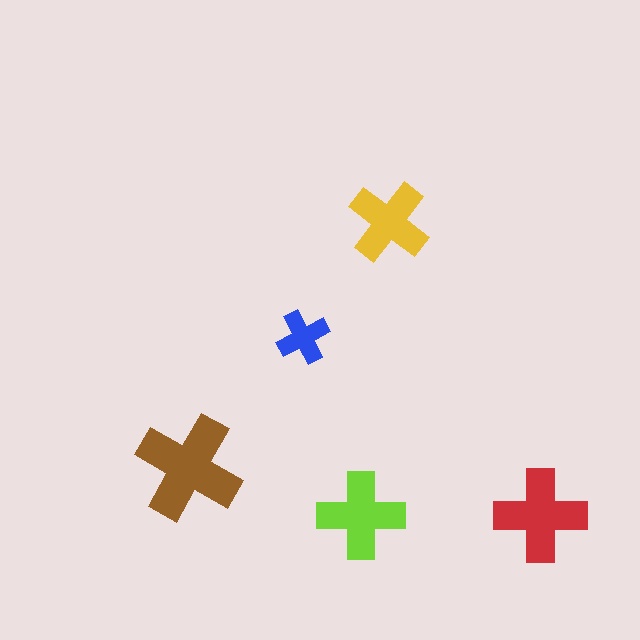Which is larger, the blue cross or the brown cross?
The brown one.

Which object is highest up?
The yellow cross is topmost.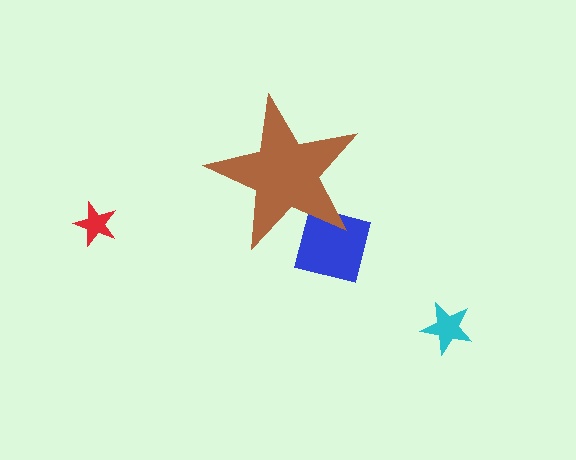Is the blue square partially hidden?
Yes, the blue square is partially hidden behind the brown star.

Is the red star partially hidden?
No, the red star is fully visible.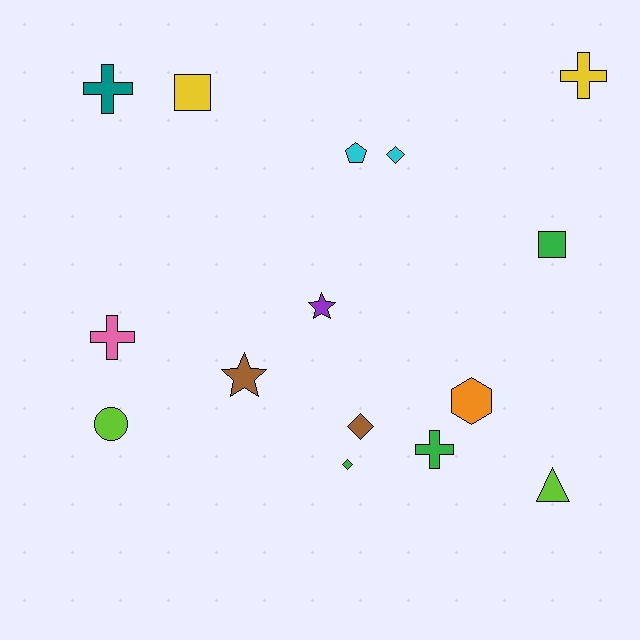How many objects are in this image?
There are 15 objects.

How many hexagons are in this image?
There is 1 hexagon.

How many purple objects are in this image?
There is 1 purple object.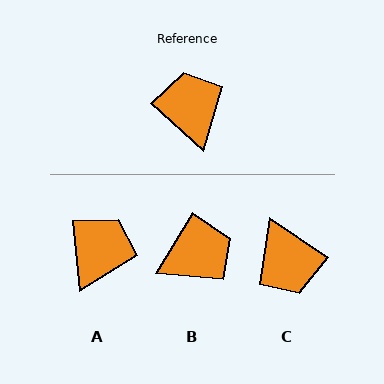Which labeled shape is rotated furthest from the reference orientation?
C, about 173 degrees away.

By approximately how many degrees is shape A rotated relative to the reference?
Approximately 43 degrees clockwise.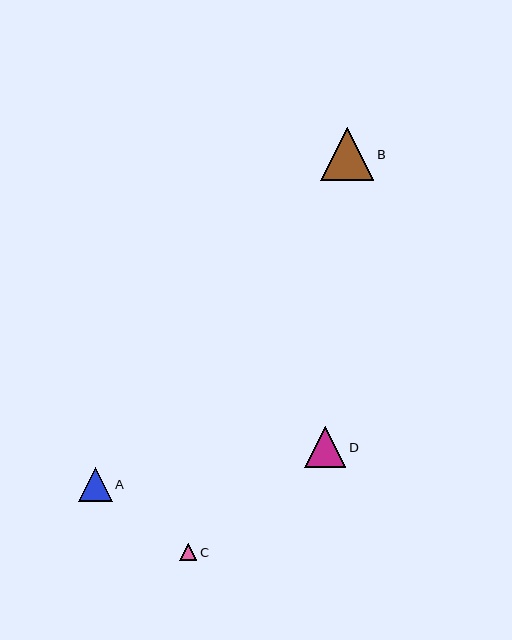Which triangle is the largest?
Triangle B is the largest with a size of approximately 53 pixels.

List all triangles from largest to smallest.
From largest to smallest: B, D, A, C.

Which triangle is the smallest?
Triangle C is the smallest with a size of approximately 17 pixels.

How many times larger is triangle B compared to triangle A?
Triangle B is approximately 1.6 times the size of triangle A.